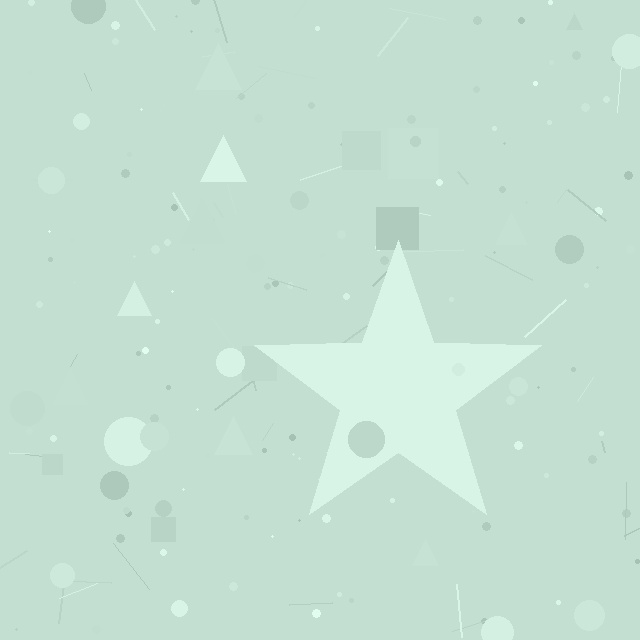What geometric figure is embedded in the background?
A star is embedded in the background.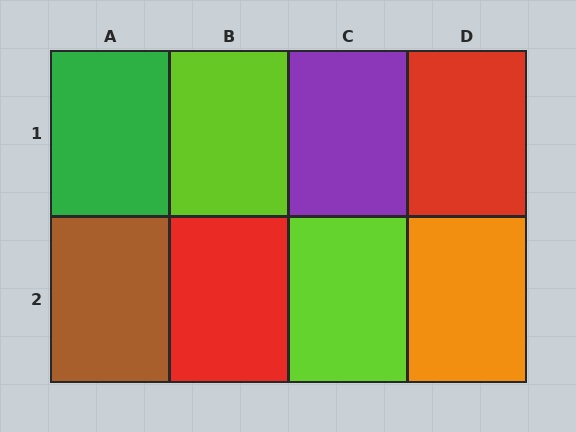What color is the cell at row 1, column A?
Green.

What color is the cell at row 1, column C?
Purple.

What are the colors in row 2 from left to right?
Brown, red, lime, orange.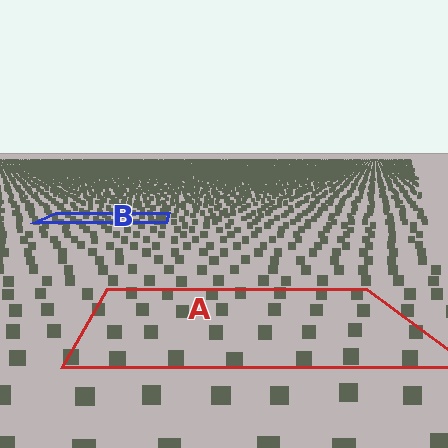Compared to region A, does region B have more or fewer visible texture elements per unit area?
Region B has more texture elements per unit area — they are packed more densely because it is farther away.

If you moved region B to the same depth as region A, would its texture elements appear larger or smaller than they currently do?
They would appear larger. At a closer depth, the same texture elements are projected at a bigger on-screen size.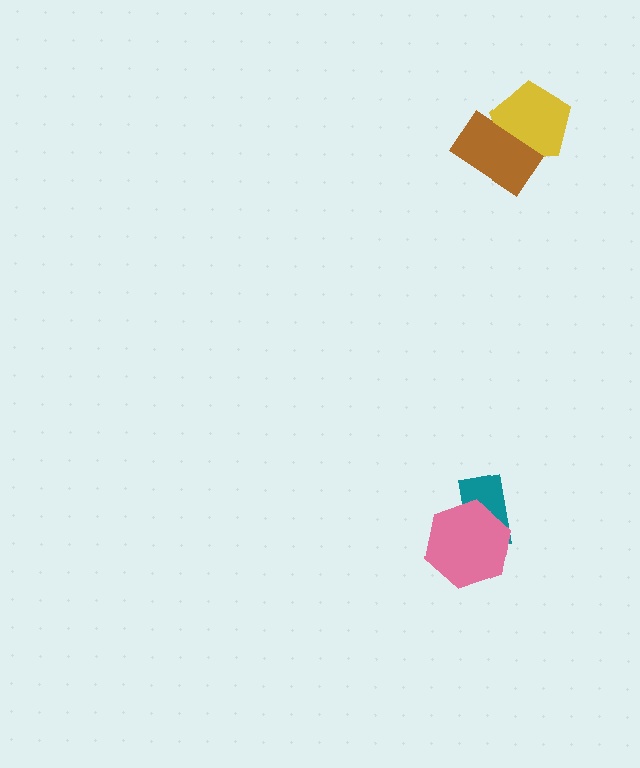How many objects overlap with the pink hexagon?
1 object overlaps with the pink hexagon.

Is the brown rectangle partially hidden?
No, no other shape covers it.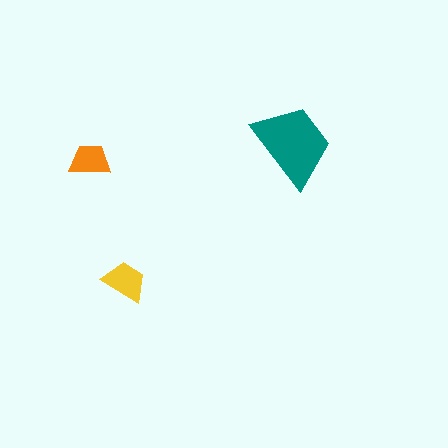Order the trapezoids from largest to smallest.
the teal one, the yellow one, the orange one.